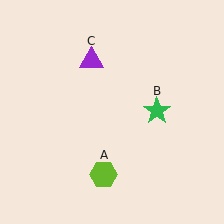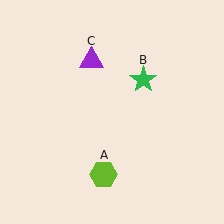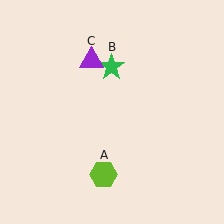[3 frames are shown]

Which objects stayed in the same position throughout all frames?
Lime hexagon (object A) and purple triangle (object C) remained stationary.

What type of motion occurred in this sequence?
The green star (object B) rotated counterclockwise around the center of the scene.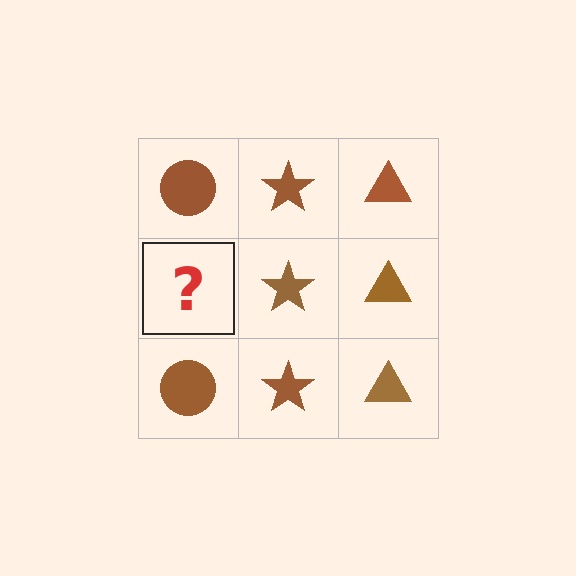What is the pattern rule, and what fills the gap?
The rule is that each column has a consistent shape. The gap should be filled with a brown circle.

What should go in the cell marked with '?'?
The missing cell should contain a brown circle.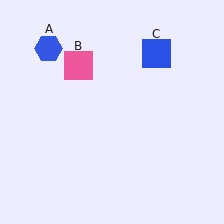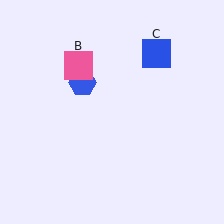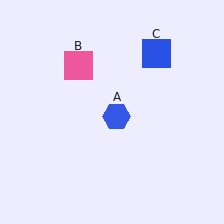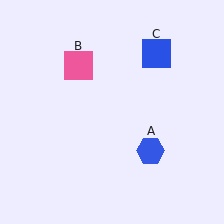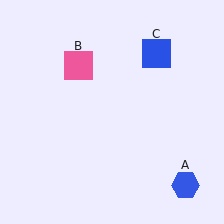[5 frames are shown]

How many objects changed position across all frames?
1 object changed position: blue hexagon (object A).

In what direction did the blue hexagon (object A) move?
The blue hexagon (object A) moved down and to the right.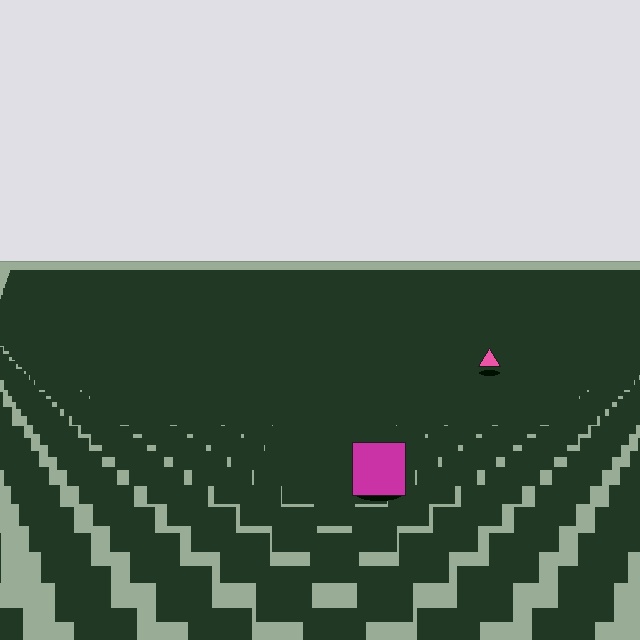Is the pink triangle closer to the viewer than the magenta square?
No. The magenta square is closer — you can tell from the texture gradient: the ground texture is coarser near it.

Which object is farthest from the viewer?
The pink triangle is farthest from the viewer. It appears smaller and the ground texture around it is denser.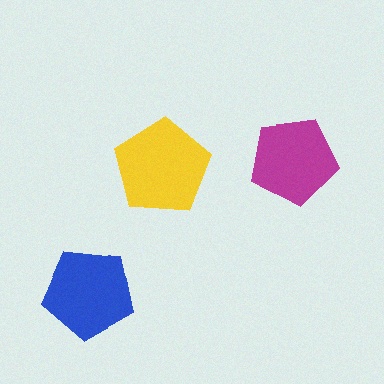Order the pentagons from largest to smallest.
the yellow one, the blue one, the magenta one.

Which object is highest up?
The magenta pentagon is topmost.